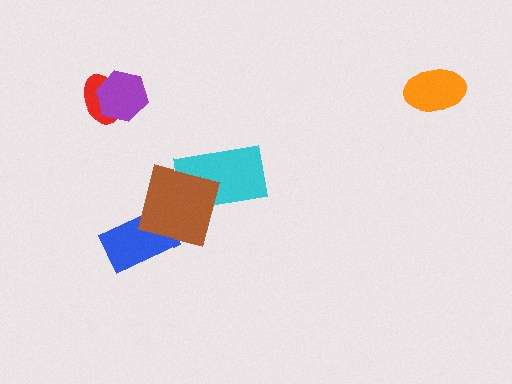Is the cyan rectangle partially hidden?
Yes, it is partially covered by another shape.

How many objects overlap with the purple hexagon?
1 object overlaps with the purple hexagon.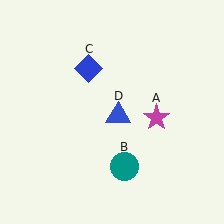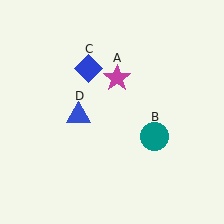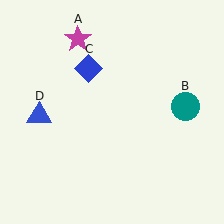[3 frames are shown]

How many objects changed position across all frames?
3 objects changed position: magenta star (object A), teal circle (object B), blue triangle (object D).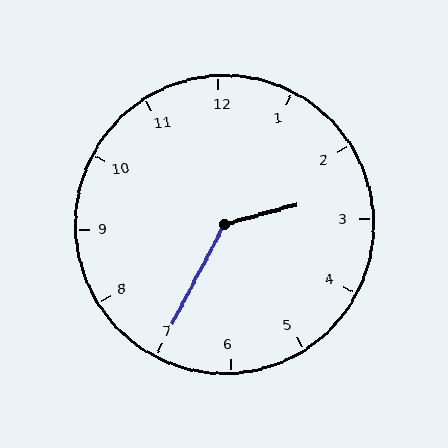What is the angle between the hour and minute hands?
Approximately 132 degrees.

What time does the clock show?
2:35.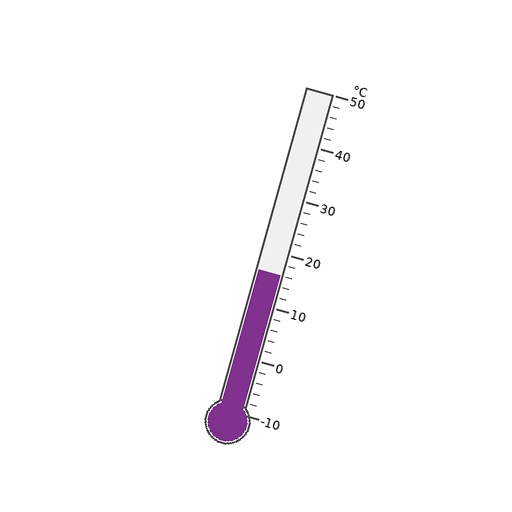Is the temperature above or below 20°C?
The temperature is below 20°C.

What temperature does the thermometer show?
The thermometer shows approximately 16°C.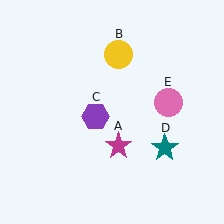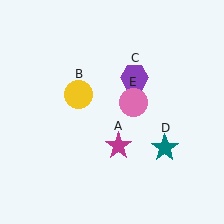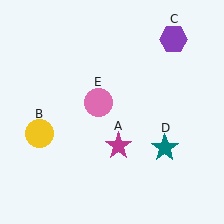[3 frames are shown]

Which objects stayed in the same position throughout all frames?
Magenta star (object A) and teal star (object D) remained stationary.